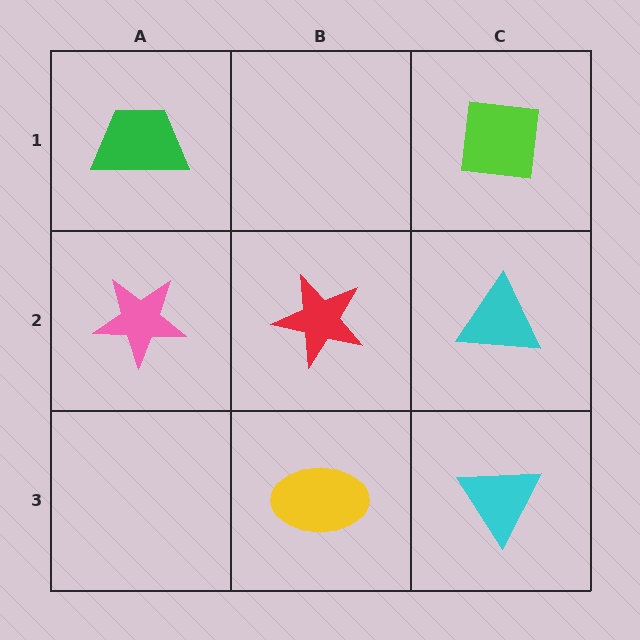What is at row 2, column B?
A red star.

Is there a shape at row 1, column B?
No, that cell is empty.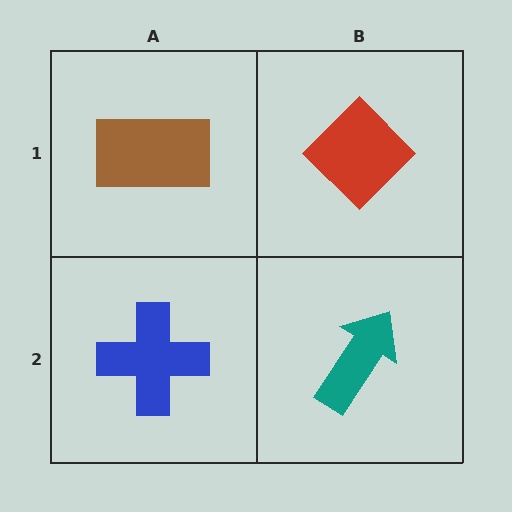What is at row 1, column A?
A brown rectangle.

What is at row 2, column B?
A teal arrow.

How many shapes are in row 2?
2 shapes.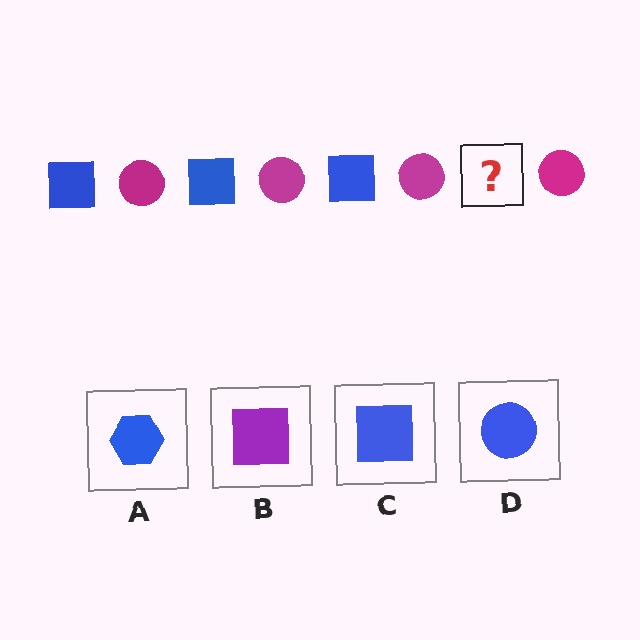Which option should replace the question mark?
Option C.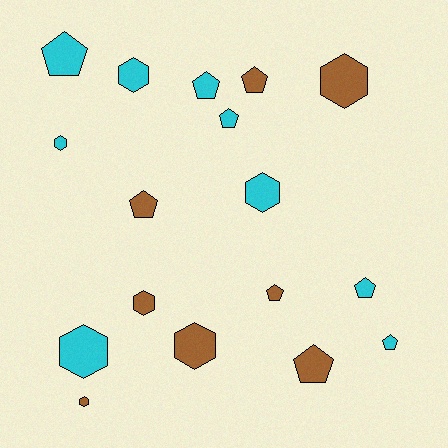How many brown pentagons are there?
There are 4 brown pentagons.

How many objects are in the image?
There are 17 objects.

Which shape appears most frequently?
Pentagon, with 9 objects.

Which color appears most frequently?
Cyan, with 9 objects.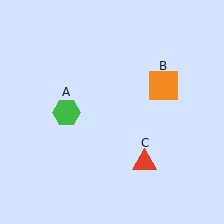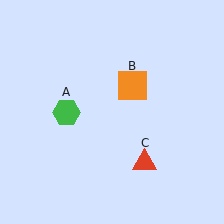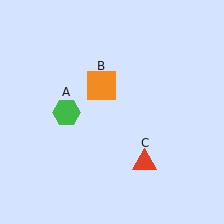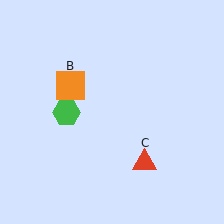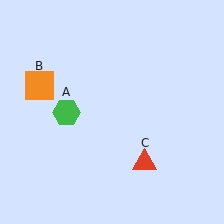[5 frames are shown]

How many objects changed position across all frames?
1 object changed position: orange square (object B).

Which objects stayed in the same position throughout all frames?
Green hexagon (object A) and red triangle (object C) remained stationary.